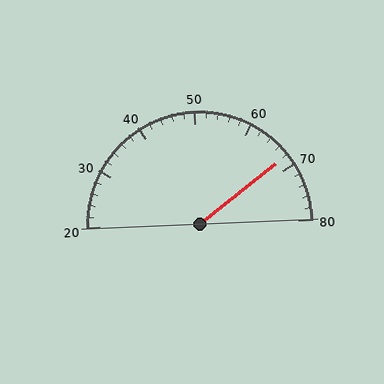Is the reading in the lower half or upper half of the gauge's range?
The reading is in the upper half of the range (20 to 80).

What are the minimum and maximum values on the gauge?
The gauge ranges from 20 to 80.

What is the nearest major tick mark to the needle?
The nearest major tick mark is 70.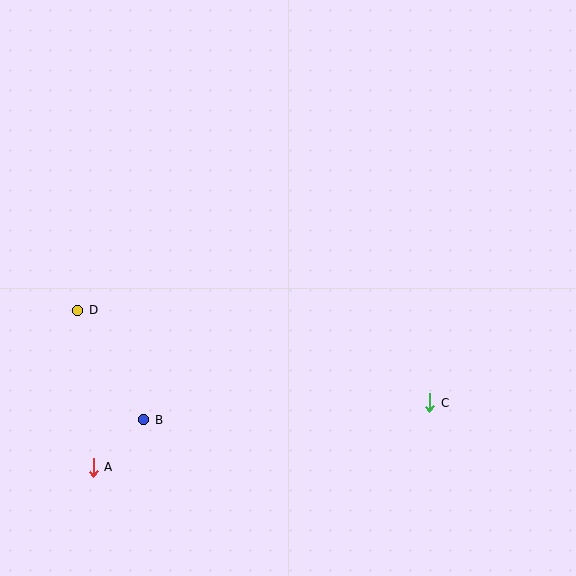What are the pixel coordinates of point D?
Point D is at (78, 310).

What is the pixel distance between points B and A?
The distance between B and A is 69 pixels.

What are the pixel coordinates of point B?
Point B is at (144, 420).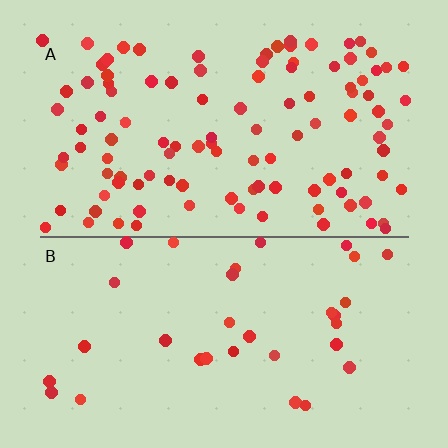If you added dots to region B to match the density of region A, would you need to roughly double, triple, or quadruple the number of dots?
Approximately triple.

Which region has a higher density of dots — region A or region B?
A (the top).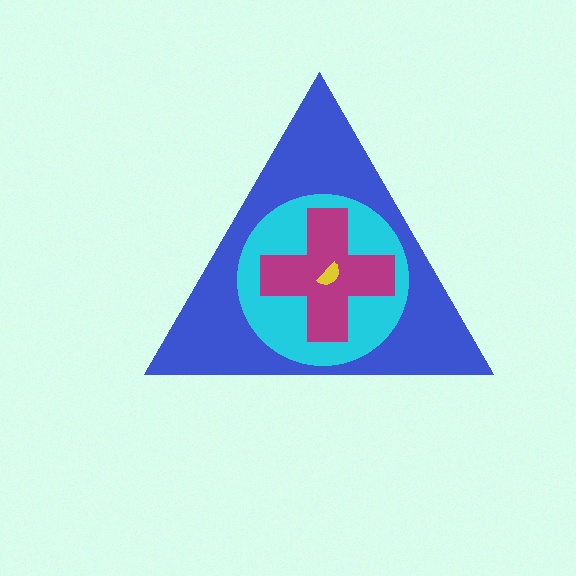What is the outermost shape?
The blue triangle.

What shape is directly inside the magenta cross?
The yellow semicircle.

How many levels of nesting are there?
4.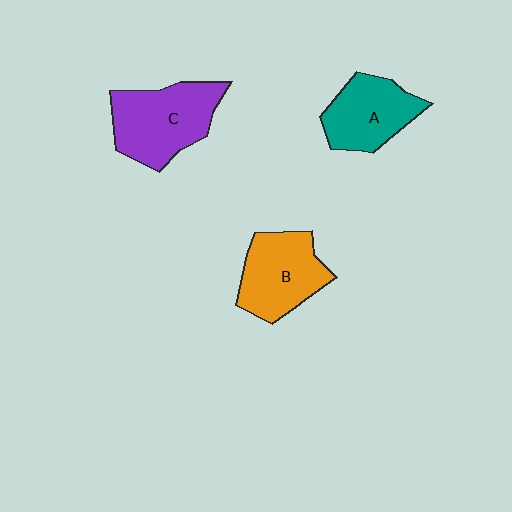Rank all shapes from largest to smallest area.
From largest to smallest: C (purple), B (orange), A (teal).